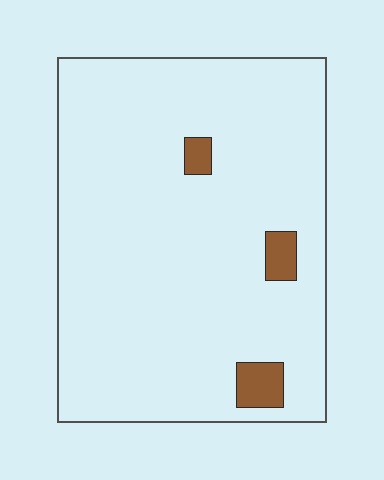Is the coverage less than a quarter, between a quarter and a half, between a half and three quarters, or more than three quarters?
Less than a quarter.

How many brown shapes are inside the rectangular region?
3.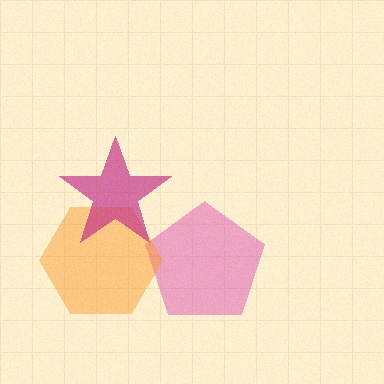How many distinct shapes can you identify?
There are 3 distinct shapes: a pink pentagon, an orange hexagon, a magenta star.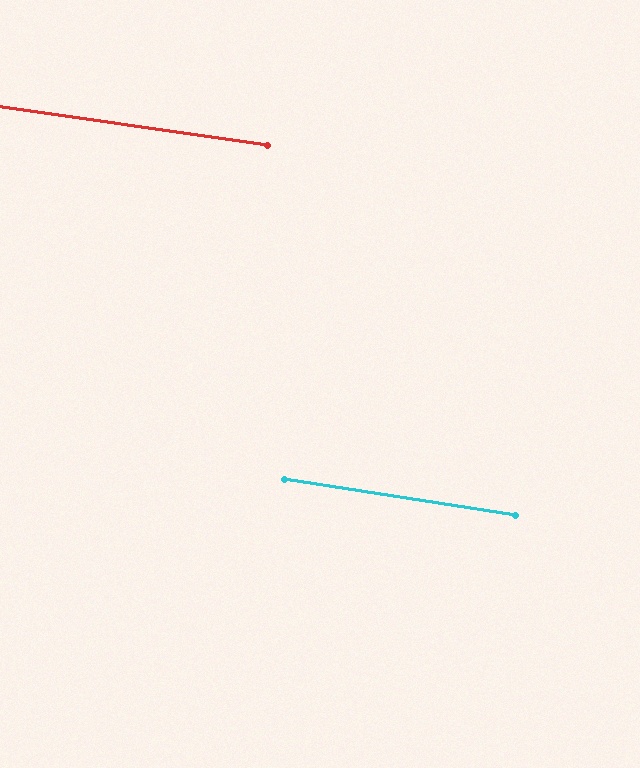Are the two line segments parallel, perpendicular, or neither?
Parallel — their directions differ by only 0.9°.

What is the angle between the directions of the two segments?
Approximately 1 degree.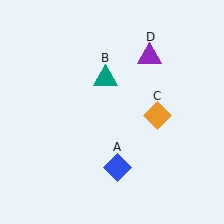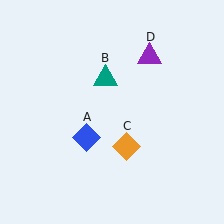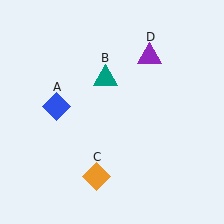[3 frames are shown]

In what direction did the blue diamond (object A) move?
The blue diamond (object A) moved up and to the left.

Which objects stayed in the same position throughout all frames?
Teal triangle (object B) and purple triangle (object D) remained stationary.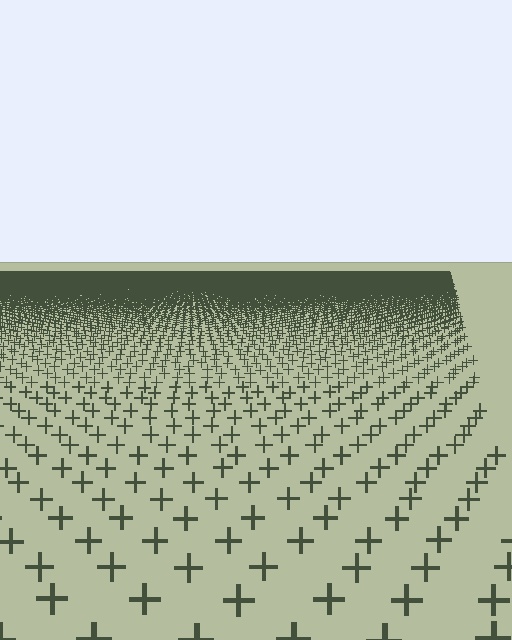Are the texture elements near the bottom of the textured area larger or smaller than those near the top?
Larger. Near the bottom, elements are closer to the viewer and appear at a bigger on-screen size.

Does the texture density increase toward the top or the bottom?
Density increases toward the top.